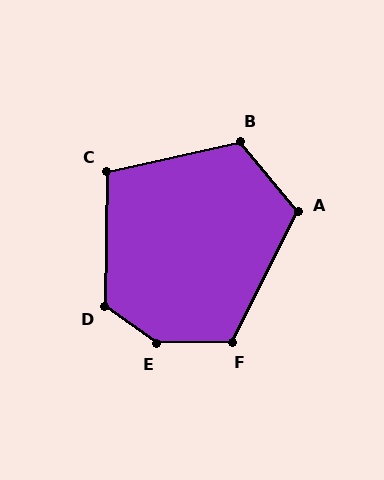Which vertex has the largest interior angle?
E, at approximately 143 degrees.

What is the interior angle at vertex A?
Approximately 114 degrees (obtuse).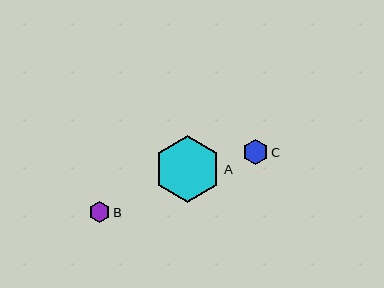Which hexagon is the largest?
Hexagon A is the largest with a size of approximately 67 pixels.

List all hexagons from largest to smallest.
From largest to smallest: A, C, B.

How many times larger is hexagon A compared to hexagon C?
Hexagon A is approximately 2.7 times the size of hexagon C.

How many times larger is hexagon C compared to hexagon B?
Hexagon C is approximately 1.2 times the size of hexagon B.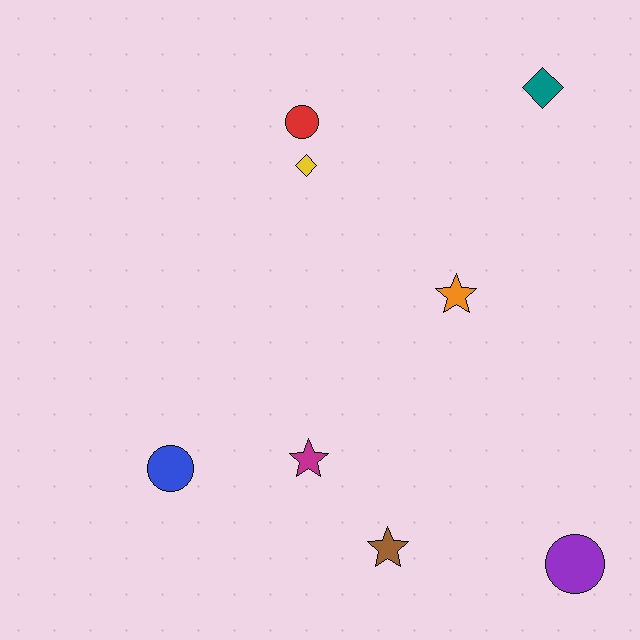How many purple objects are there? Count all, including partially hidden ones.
There is 1 purple object.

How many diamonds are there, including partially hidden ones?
There are 2 diamonds.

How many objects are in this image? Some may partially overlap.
There are 8 objects.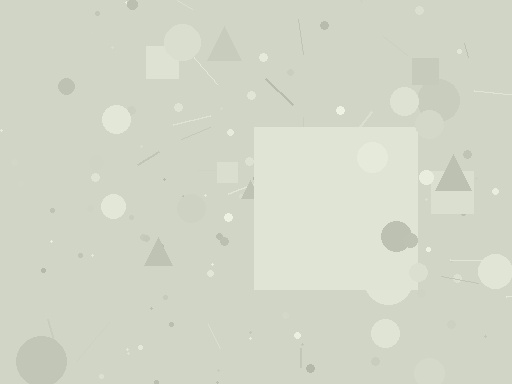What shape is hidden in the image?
A square is hidden in the image.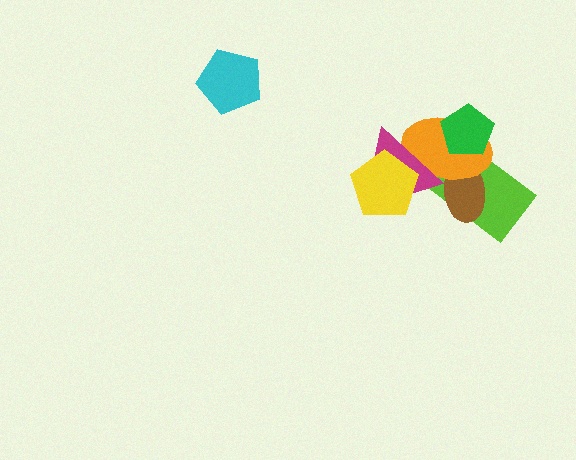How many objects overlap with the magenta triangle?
4 objects overlap with the magenta triangle.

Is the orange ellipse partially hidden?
Yes, it is partially covered by another shape.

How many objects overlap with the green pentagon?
2 objects overlap with the green pentagon.